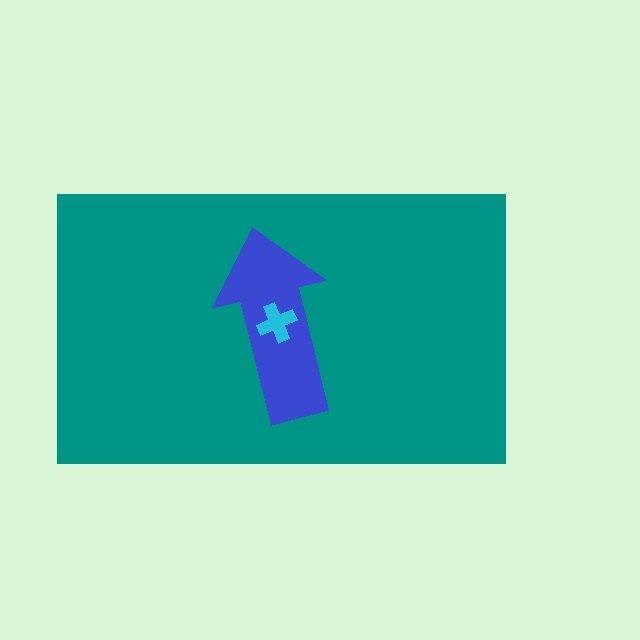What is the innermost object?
The cyan cross.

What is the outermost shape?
The teal rectangle.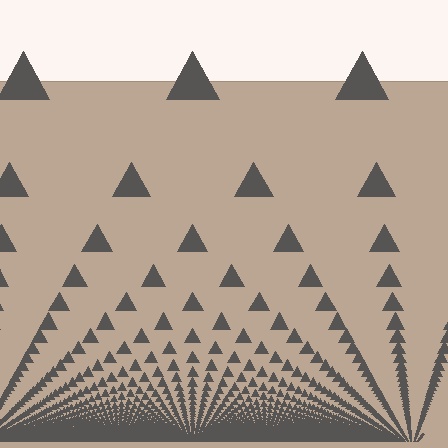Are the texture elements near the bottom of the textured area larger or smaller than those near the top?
Smaller. The gradient is inverted — elements near the bottom are smaller and denser.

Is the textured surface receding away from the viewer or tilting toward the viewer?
The surface appears to tilt toward the viewer. Texture elements get larger and sparser toward the top.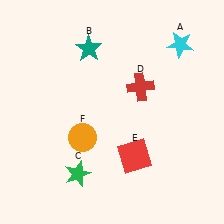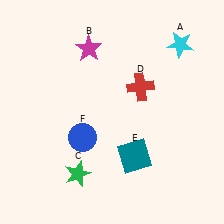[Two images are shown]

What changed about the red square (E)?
In Image 1, E is red. In Image 2, it changed to teal.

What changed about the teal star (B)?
In Image 1, B is teal. In Image 2, it changed to magenta.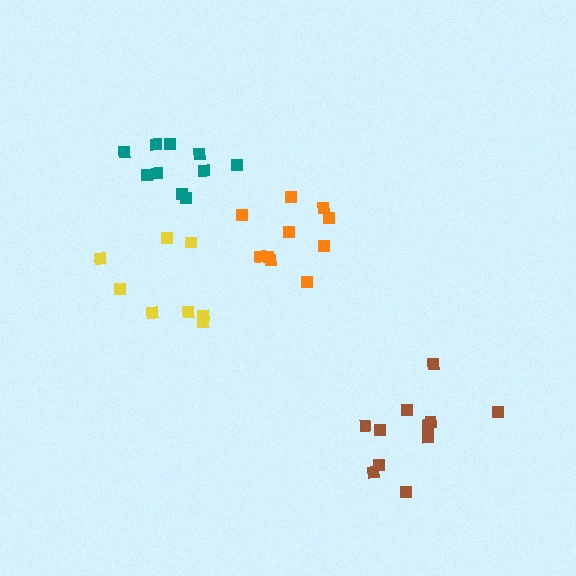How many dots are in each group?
Group 1: 11 dots, Group 2: 10 dots, Group 3: 8 dots, Group 4: 10 dots (39 total).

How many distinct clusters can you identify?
There are 4 distinct clusters.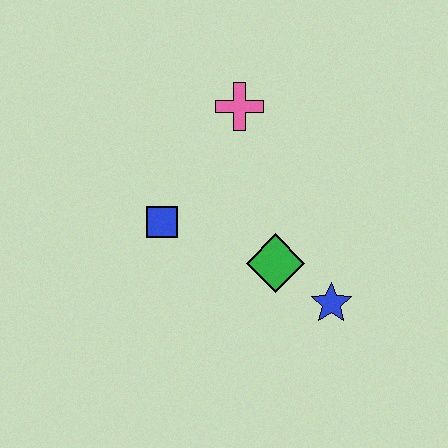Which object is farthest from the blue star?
The pink cross is farthest from the blue star.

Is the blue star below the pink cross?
Yes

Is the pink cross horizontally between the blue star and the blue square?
Yes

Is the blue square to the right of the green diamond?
No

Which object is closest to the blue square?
The green diamond is closest to the blue square.